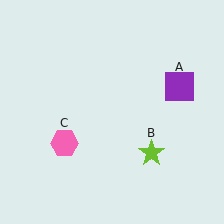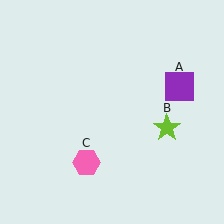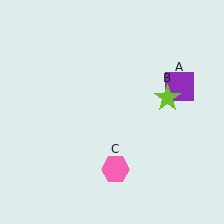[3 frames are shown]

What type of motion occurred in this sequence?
The lime star (object B), pink hexagon (object C) rotated counterclockwise around the center of the scene.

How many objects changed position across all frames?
2 objects changed position: lime star (object B), pink hexagon (object C).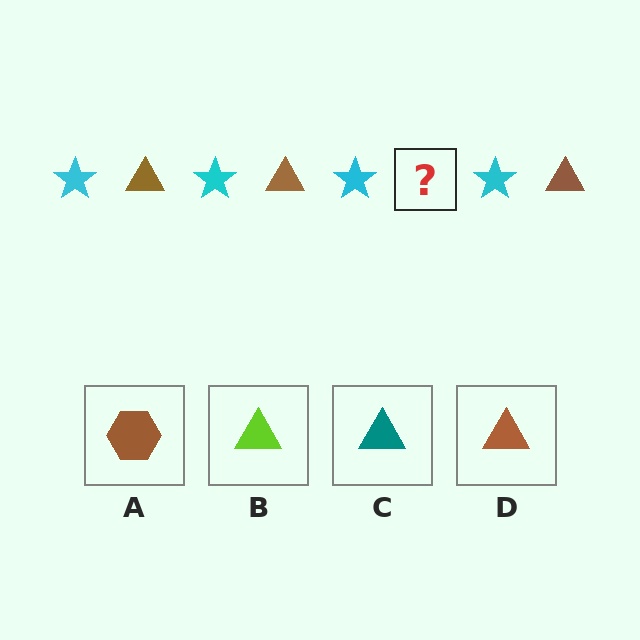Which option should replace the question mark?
Option D.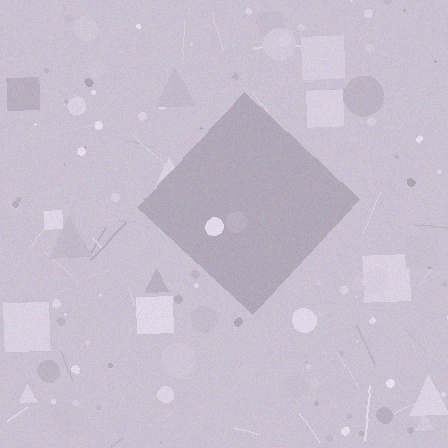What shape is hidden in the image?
A diamond is hidden in the image.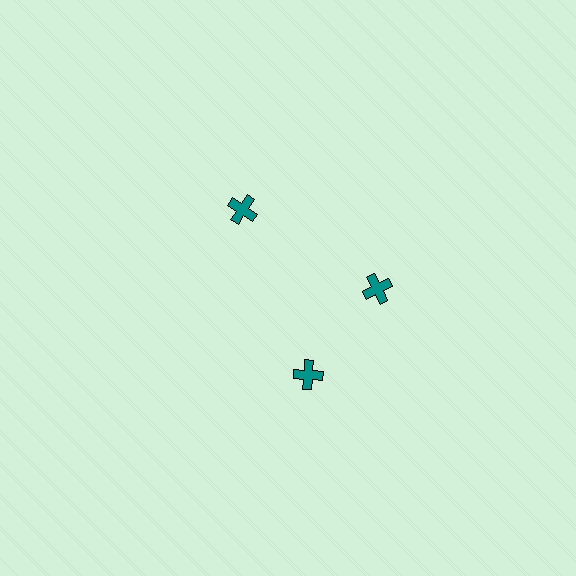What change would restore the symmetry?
The symmetry would be restored by rotating it back into even spacing with its neighbors so that all 3 crosses sit at equal angles and equal distance from the center.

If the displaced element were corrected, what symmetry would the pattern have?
It would have 3-fold rotational symmetry — the pattern would map onto itself every 120 degrees.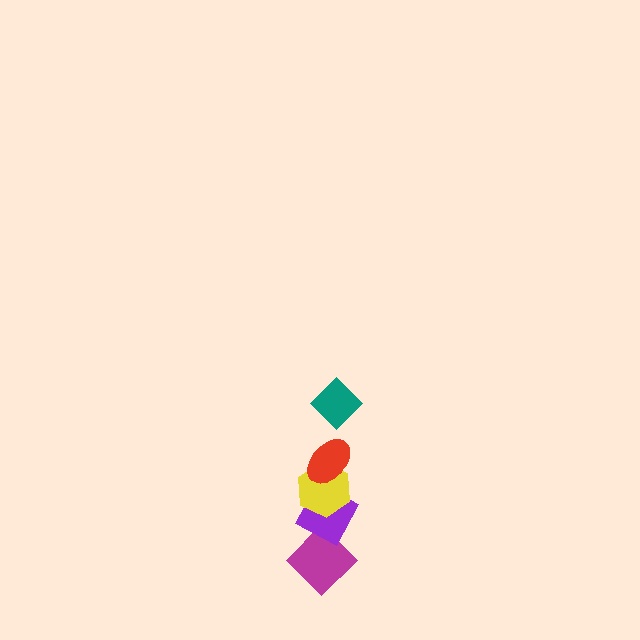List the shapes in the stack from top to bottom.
From top to bottom: the teal diamond, the red ellipse, the yellow hexagon, the purple diamond, the magenta diamond.